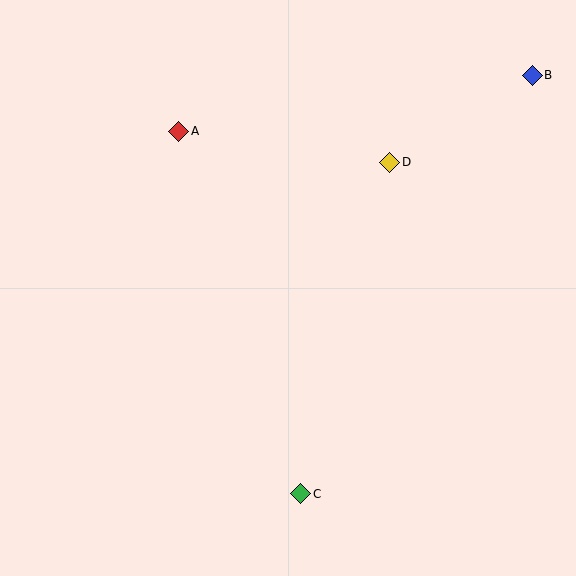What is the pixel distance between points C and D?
The distance between C and D is 344 pixels.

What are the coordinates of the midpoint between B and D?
The midpoint between B and D is at (461, 119).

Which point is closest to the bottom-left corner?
Point C is closest to the bottom-left corner.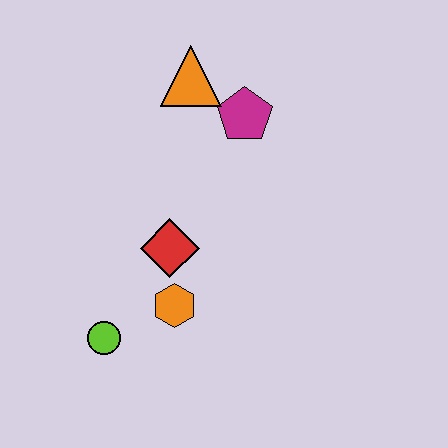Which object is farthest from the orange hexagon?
The orange triangle is farthest from the orange hexagon.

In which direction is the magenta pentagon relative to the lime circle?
The magenta pentagon is above the lime circle.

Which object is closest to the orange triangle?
The magenta pentagon is closest to the orange triangle.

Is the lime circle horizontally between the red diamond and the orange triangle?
No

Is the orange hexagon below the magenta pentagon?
Yes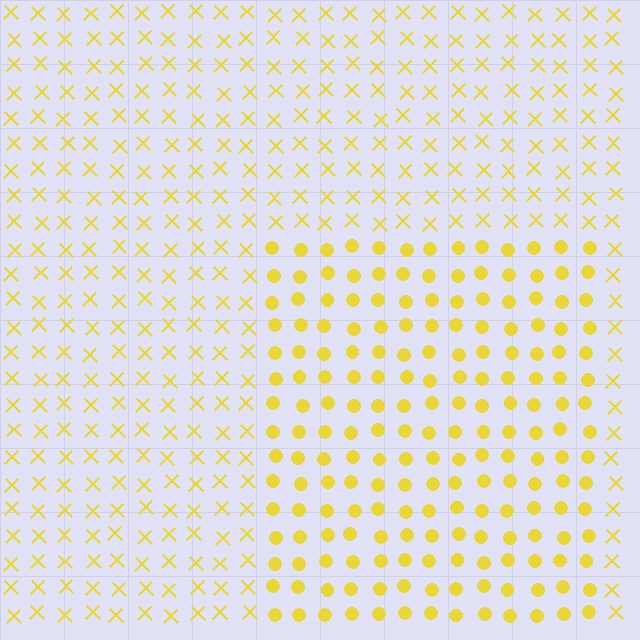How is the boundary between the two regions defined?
The boundary is defined by a change in element shape: circles inside vs. X marks outside. All elements share the same color and spacing.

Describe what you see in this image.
The image is filled with small yellow elements arranged in a uniform grid. A rectangle-shaped region contains circles, while the surrounding area contains X marks. The boundary is defined purely by the change in element shape.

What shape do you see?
I see a rectangle.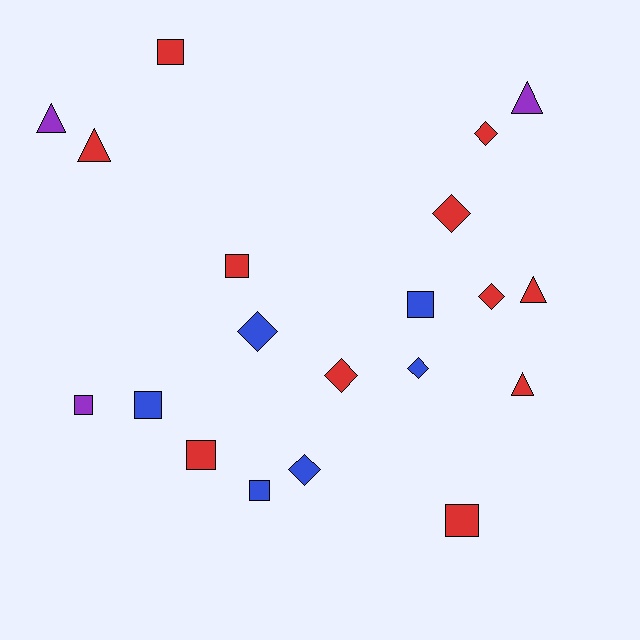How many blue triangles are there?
There are no blue triangles.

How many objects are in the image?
There are 20 objects.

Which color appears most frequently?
Red, with 11 objects.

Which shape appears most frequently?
Square, with 8 objects.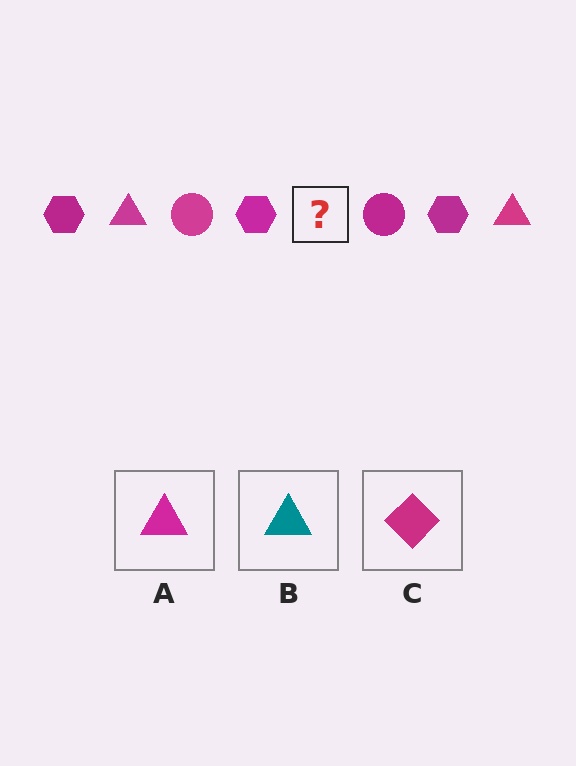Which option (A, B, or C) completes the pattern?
A.